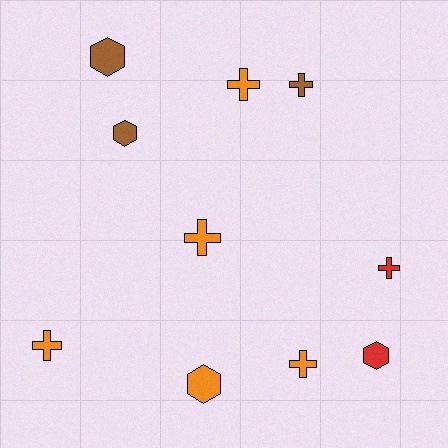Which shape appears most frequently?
Cross, with 6 objects.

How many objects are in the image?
There are 10 objects.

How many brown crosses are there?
There is 1 brown cross.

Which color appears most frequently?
Orange, with 5 objects.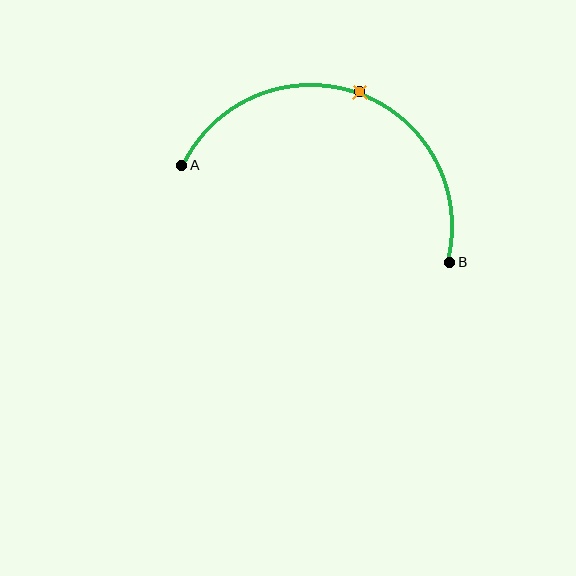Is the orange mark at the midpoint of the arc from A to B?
Yes. The orange mark lies on the arc at equal arc-length from both A and B — it is the arc midpoint.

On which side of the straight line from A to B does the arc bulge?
The arc bulges above the straight line connecting A and B.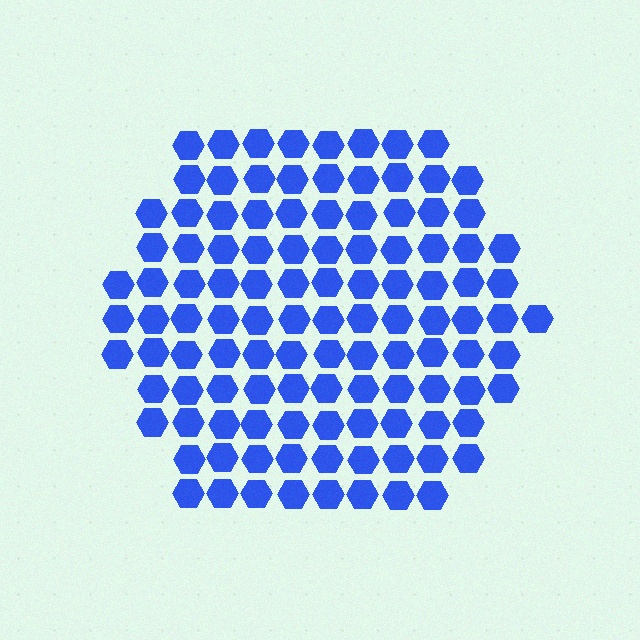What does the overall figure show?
The overall figure shows a hexagon.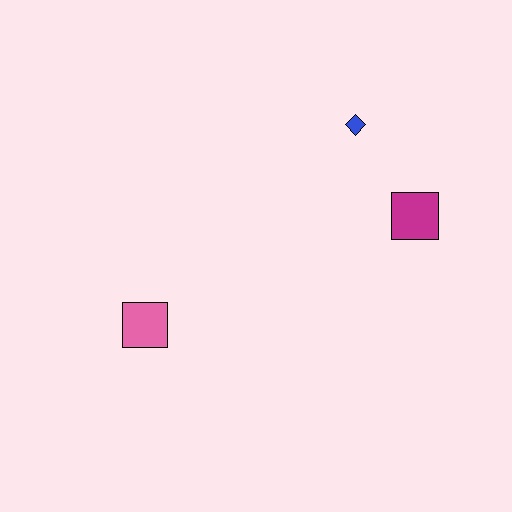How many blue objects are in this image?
There is 1 blue object.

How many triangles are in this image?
There are no triangles.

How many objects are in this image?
There are 3 objects.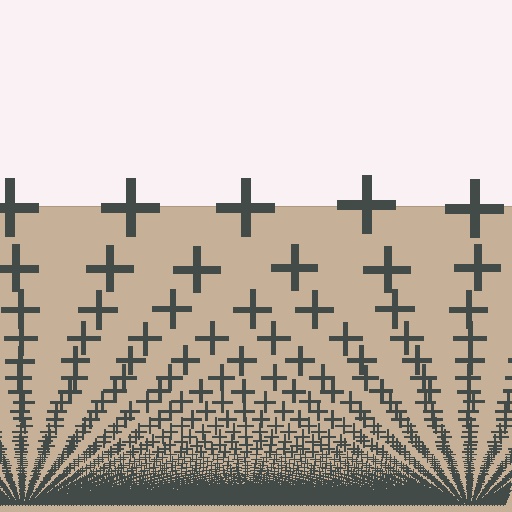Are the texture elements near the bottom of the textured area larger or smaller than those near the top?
Smaller. The gradient is inverted — elements near the bottom are smaller and denser.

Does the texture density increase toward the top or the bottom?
Density increases toward the bottom.